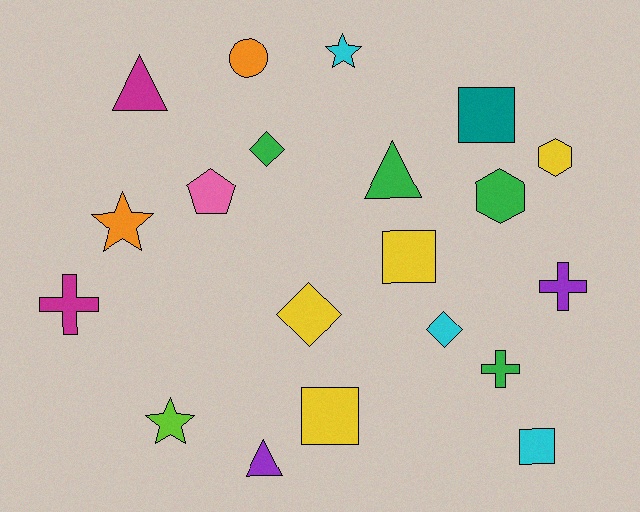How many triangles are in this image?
There are 3 triangles.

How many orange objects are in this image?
There are 2 orange objects.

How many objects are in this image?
There are 20 objects.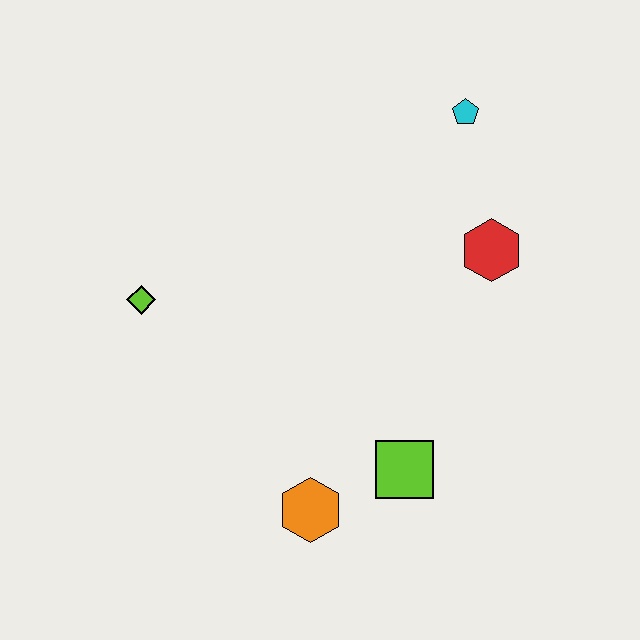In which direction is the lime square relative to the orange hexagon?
The lime square is to the right of the orange hexagon.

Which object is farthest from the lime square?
The cyan pentagon is farthest from the lime square.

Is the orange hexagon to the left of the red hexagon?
Yes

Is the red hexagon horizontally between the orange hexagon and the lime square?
No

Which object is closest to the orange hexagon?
The lime square is closest to the orange hexagon.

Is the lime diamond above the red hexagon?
No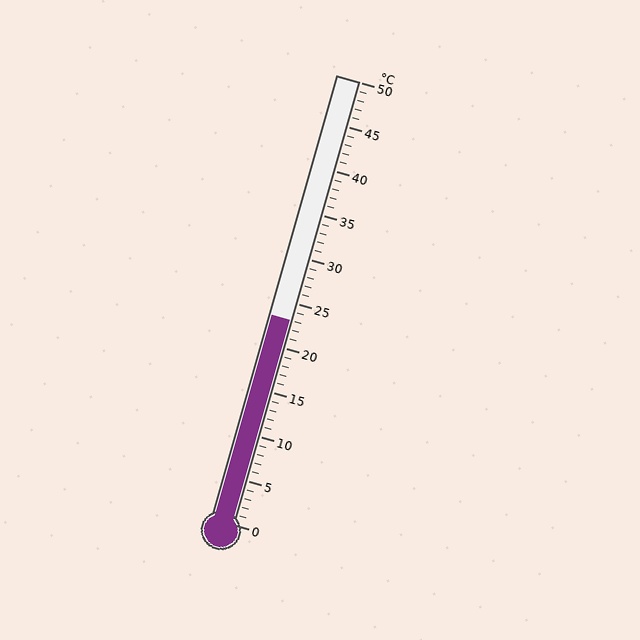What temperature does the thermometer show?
The thermometer shows approximately 23°C.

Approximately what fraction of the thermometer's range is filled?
The thermometer is filled to approximately 45% of its range.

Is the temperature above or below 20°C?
The temperature is above 20°C.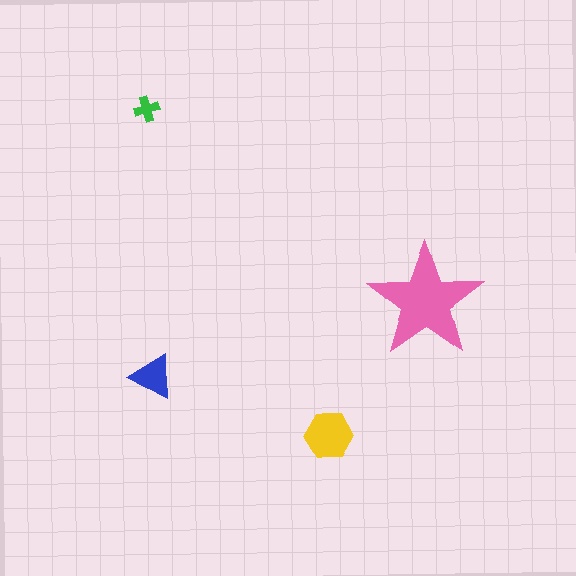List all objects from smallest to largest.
The green cross, the blue triangle, the yellow hexagon, the pink star.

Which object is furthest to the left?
The green cross is leftmost.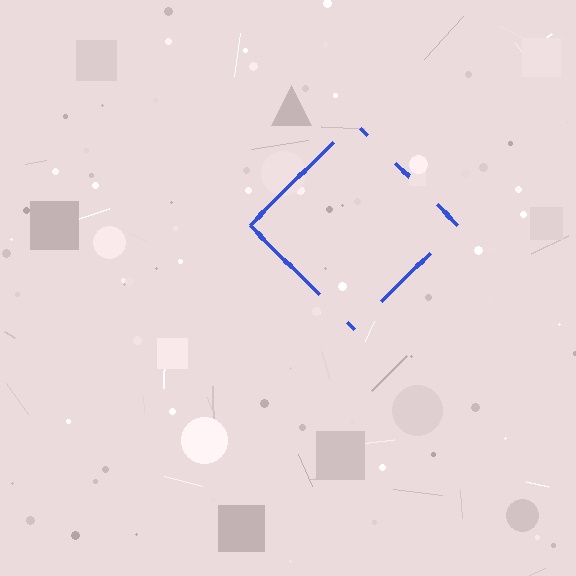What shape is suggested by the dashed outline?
The dashed outline suggests a diamond.